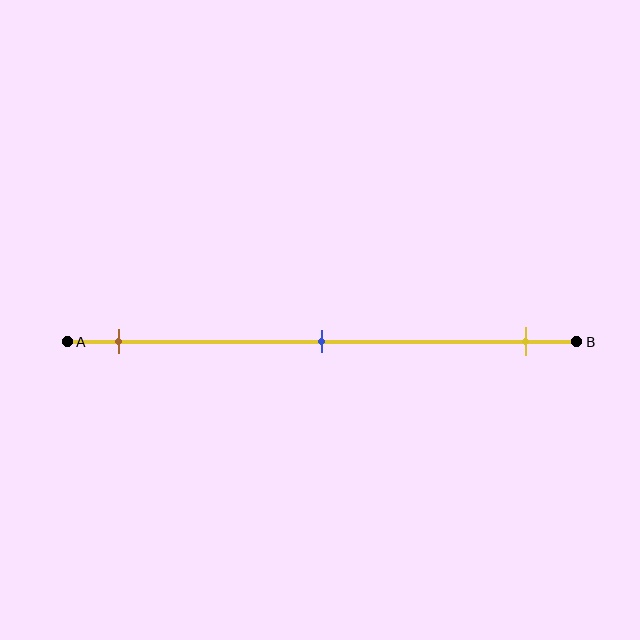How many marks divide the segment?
There are 3 marks dividing the segment.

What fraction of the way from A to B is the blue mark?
The blue mark is approximately 50% (0.5) of the way from A to B.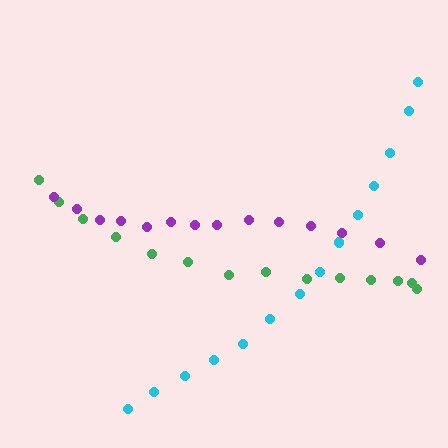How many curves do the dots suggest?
There are 3 distinct paths.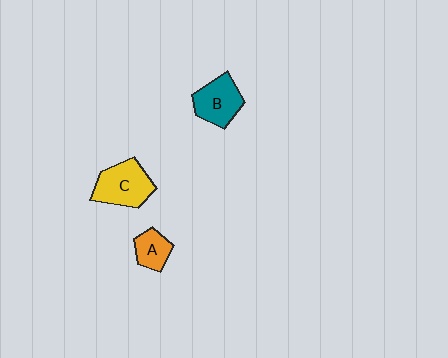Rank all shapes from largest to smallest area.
From largest to smallest: C (yellow), B (teal), A (orange).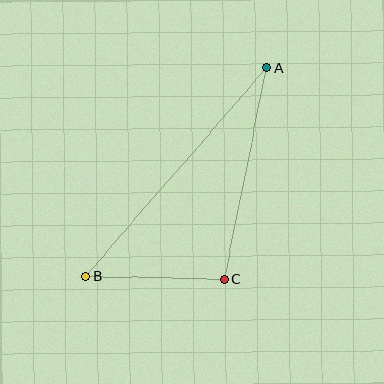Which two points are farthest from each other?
Points A and B are farthest from each other.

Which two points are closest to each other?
Points B and C are closest to each other.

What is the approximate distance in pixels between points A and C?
The distance between A and C is approximately 215 pixels.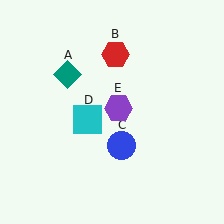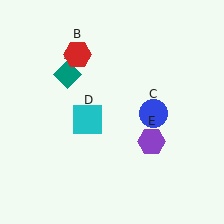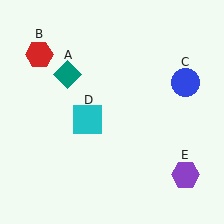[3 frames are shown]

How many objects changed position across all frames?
3 objects changed position: red hexagon (object B), blue circle (object C), purple hexagon (object E).